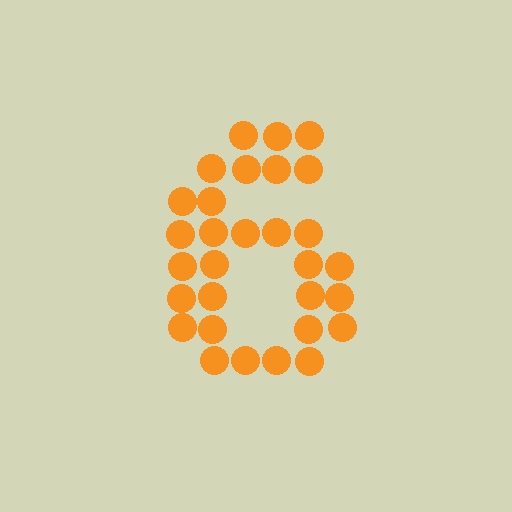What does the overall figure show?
The overall figure shows the digit 6.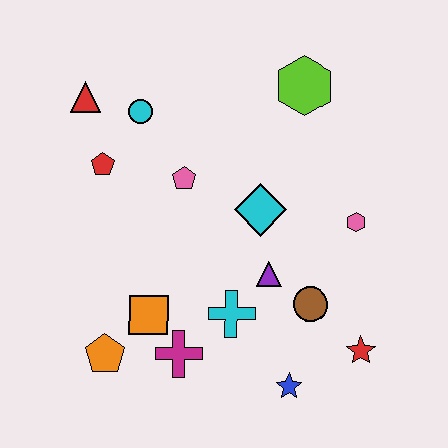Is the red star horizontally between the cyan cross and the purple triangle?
No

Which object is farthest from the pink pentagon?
The red star is farthest from the pink pentagon.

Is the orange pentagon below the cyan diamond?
Yes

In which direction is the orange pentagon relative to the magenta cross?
The orange pentagon is to the left of the magenta cross.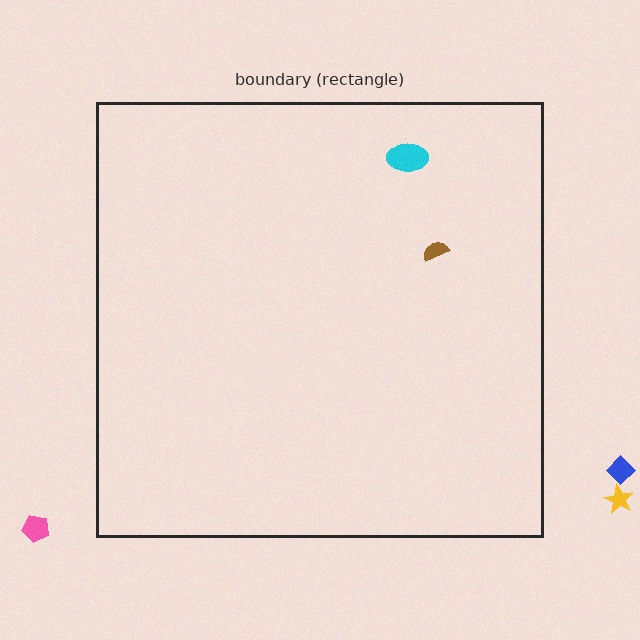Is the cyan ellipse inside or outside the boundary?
Inside.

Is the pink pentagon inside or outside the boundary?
Outside.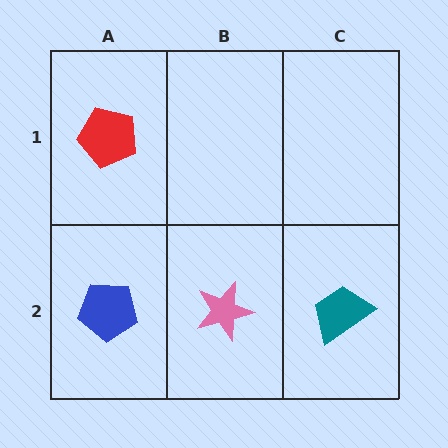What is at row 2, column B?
A pink star.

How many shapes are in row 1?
1 shape.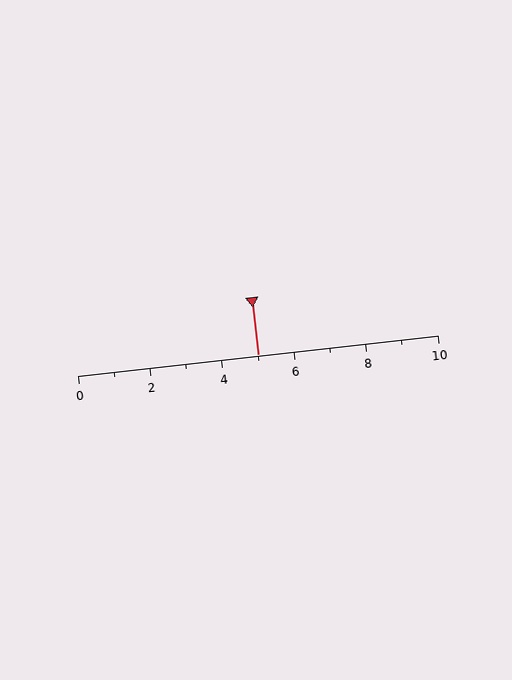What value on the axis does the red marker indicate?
The marker indicates approximately 5.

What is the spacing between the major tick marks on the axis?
The major ticks are spaced 2 apart.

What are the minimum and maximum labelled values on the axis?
The axis runs from 0 to 10.